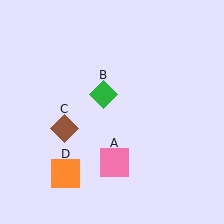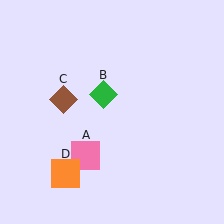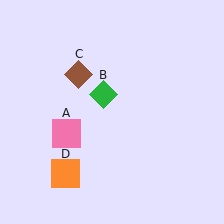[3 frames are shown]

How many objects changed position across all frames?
2 objects changed position: pink square (object A), brown diamond (object C).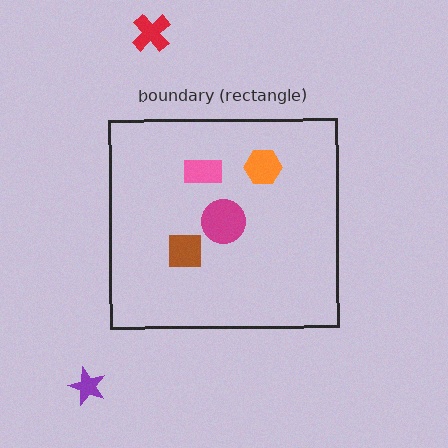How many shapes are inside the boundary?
4 inside, 2 outside.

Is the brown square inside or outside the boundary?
Inside.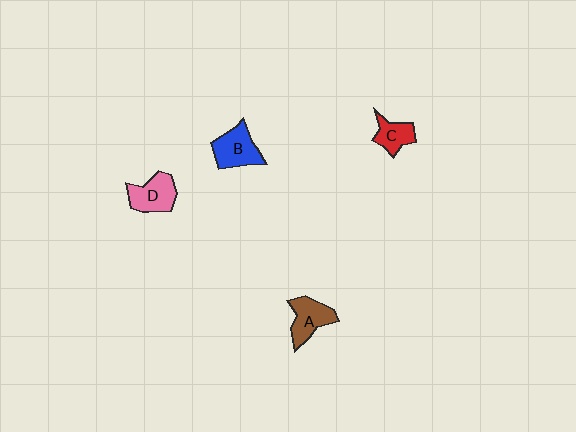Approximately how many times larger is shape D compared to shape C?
Approximately 1.4 times.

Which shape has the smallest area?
Shape C (red).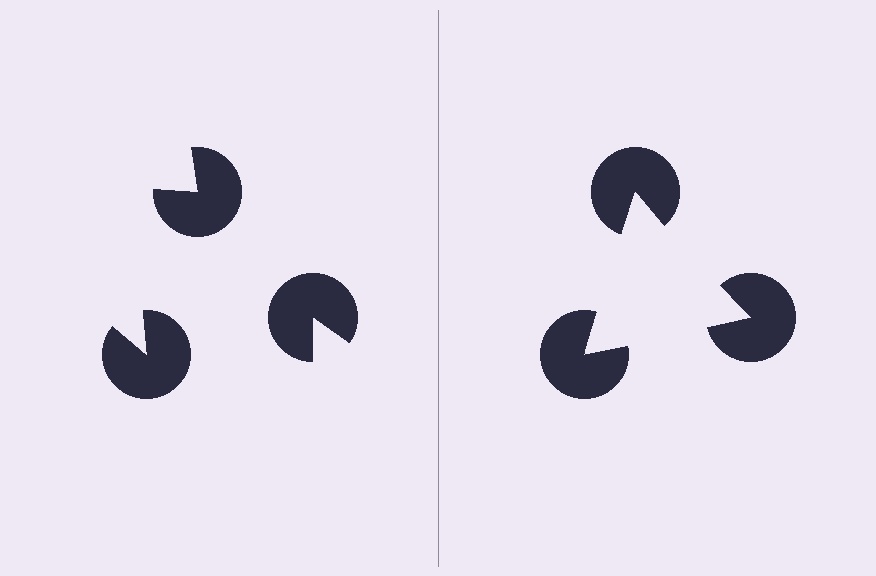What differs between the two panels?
The pac-man discs are positioned identically on both sides; only the wedge orientations differ. On the right they align to a triangle; on the left they are misaligned.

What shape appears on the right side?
An illusory triangle.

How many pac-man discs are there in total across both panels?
6 — 3 on each side.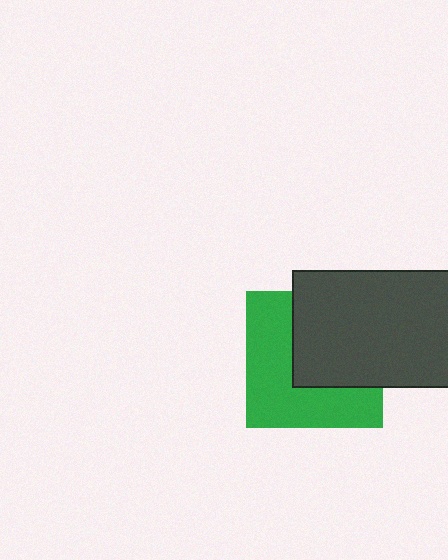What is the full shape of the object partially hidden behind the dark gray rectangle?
The partially hidden object is a green square.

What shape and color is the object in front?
The object in front is a dark gray rectangle.